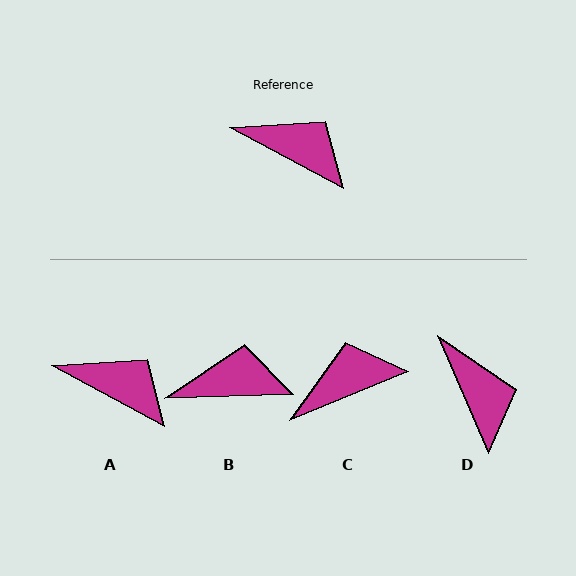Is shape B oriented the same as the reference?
No, it is off by about 30 degrees.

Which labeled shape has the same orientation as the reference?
A.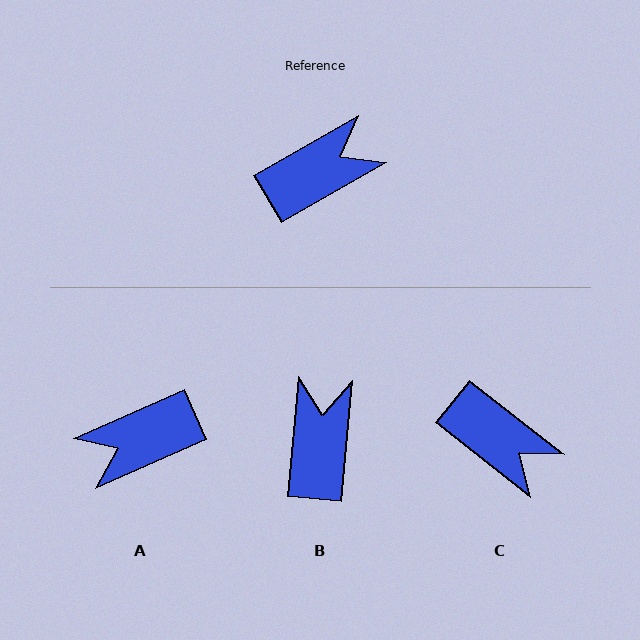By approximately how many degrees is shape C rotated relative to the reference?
Approximately 68 degrees clockwise.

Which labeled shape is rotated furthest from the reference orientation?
A, about 174 degrees away.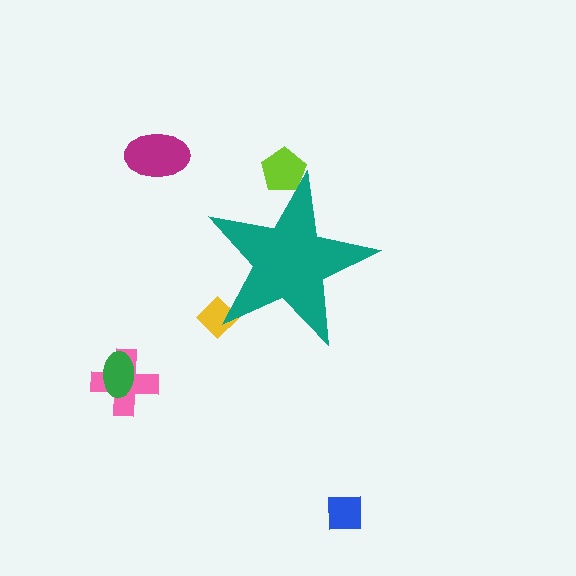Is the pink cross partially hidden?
No, the pink cross is fully visible.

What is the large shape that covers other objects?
A teal star.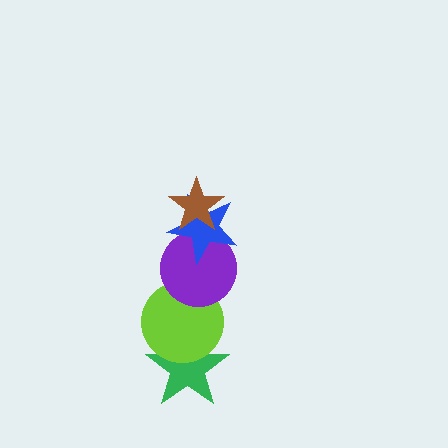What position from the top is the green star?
The green star is 5th from the top.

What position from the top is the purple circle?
The purple circle is 3rd from the top.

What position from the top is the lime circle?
The lime circle is 4th from the top.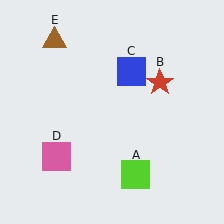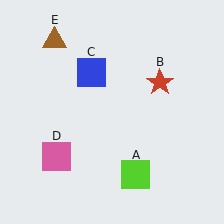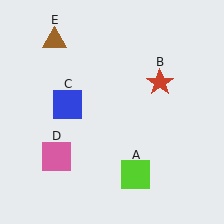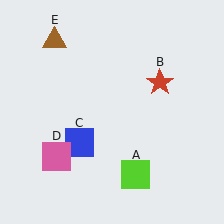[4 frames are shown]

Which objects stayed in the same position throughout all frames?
Lime square (object A) and red star (object B) and pink square (object D) and brown triangle (object E) remained stationary.